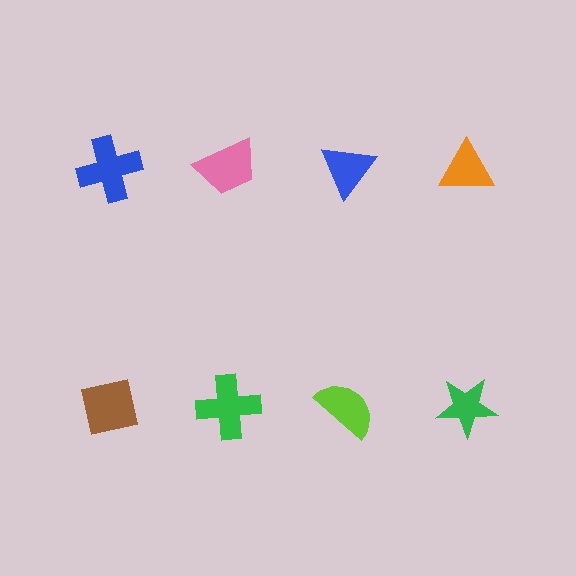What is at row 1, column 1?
A blue cross.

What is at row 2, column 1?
A brown square.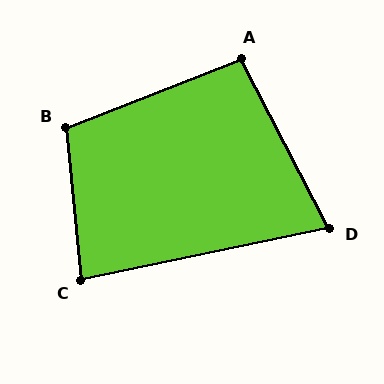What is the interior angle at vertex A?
Approximately 96 degrees (obtuse).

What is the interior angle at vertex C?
Approximately 84 degrees (acute).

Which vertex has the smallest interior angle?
D, at approximately 74 degrees.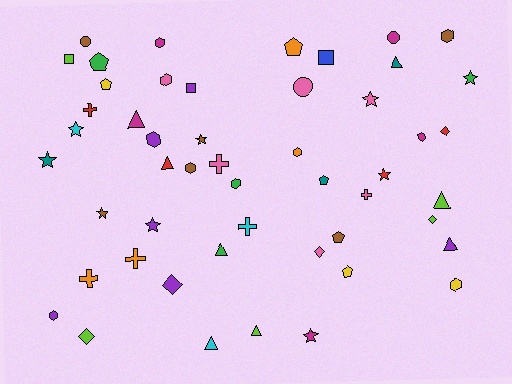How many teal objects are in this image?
There are 3 teal objects.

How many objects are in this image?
There are 50 objects.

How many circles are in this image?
There are 3 circles.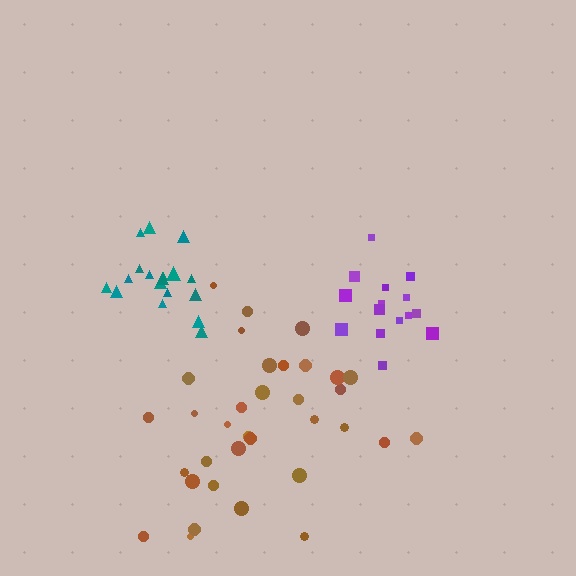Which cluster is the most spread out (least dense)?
Brown.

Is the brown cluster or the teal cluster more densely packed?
Teal.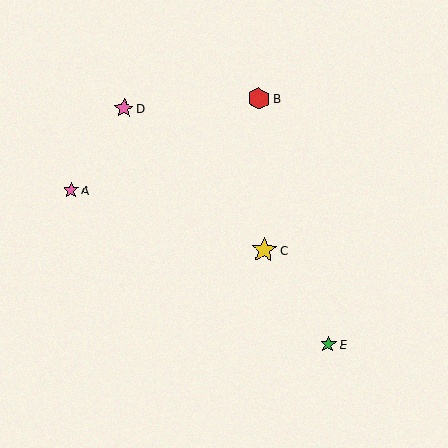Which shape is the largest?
The yellow star (labeled C) is the largest.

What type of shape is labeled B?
Shape B is a red hexagon.